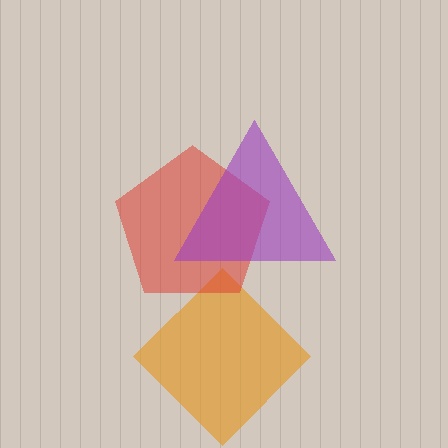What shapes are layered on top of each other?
The layered shapes are: an orange diamond, a red pentagon, a purple triangle.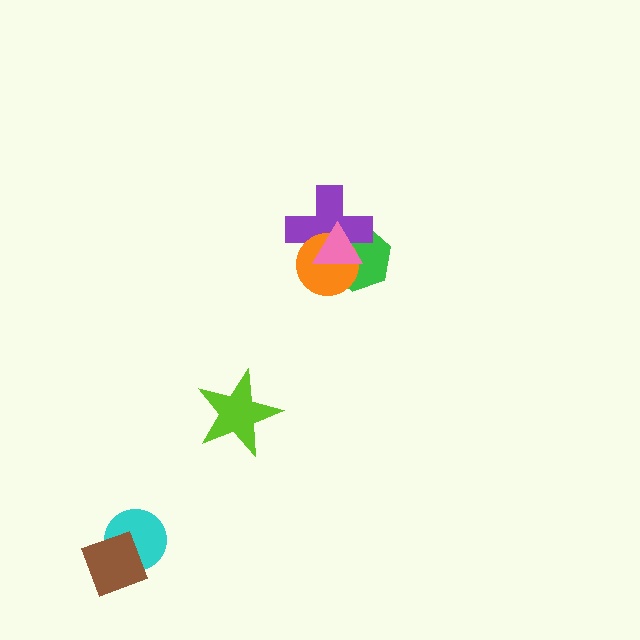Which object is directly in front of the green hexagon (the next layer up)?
The purple cross is directly in front of the green hexagon.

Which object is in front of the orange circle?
The pink triangle is in front of the orange circle.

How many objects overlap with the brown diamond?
1 object overlaps with the brown diamond.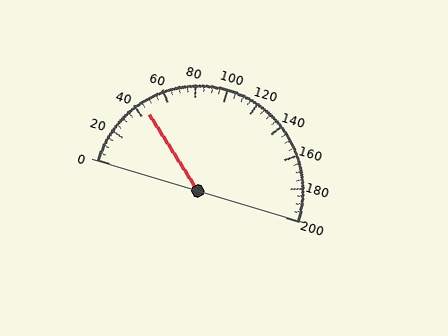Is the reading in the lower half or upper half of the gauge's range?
The reading is in the lower half of the range (0 to 200).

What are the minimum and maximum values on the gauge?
The gauge ranges from 0 to 200.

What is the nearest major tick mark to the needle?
The nearest major tick mark is 40.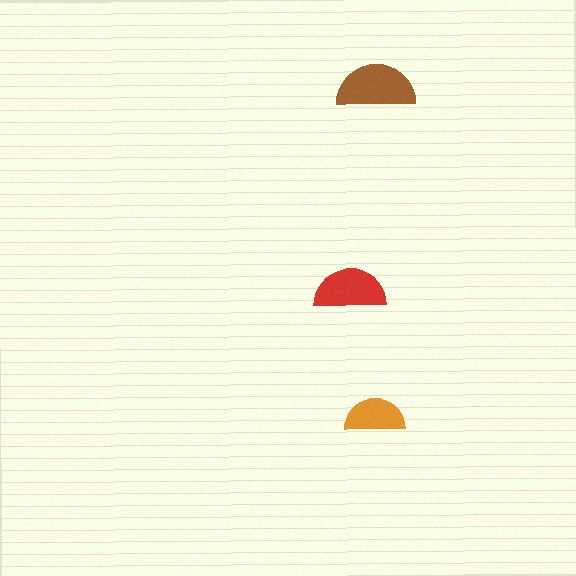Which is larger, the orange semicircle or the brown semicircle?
The brown one.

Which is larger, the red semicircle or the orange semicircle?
The red one.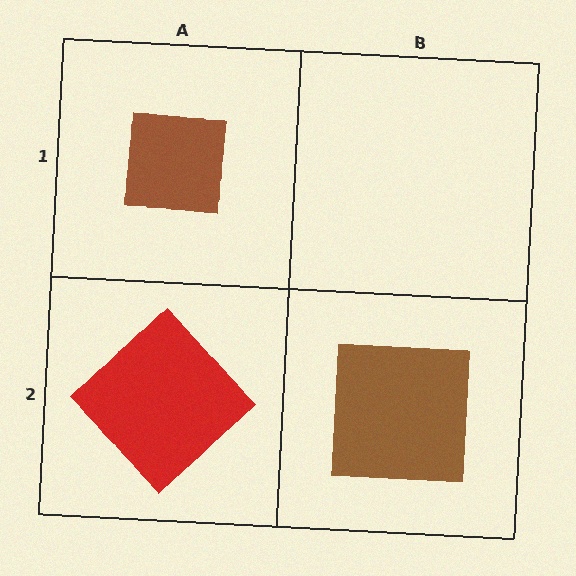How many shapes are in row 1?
1 shape.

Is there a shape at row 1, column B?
No, that cell is empty.